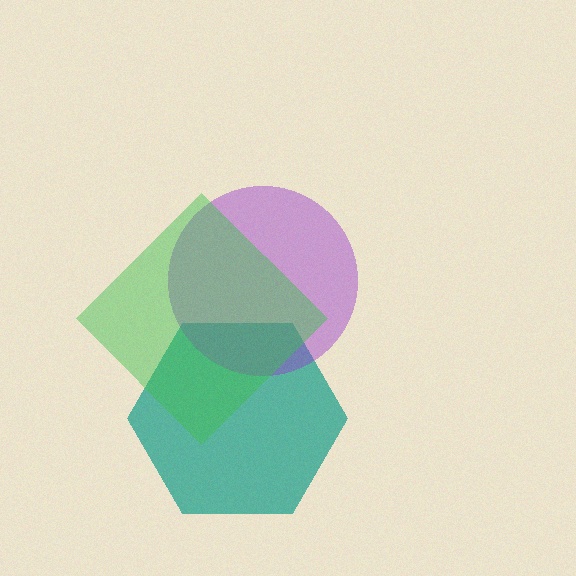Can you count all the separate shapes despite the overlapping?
Yes, there are 3 separate shapes.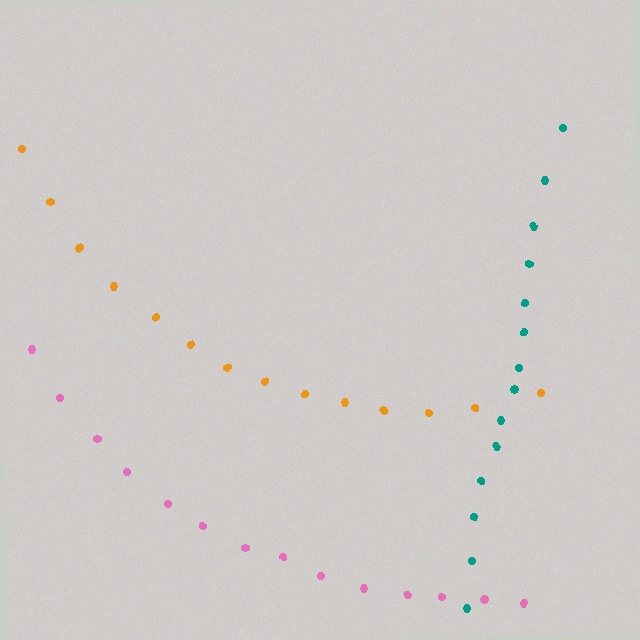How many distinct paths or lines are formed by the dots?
There are 3 distinct paths.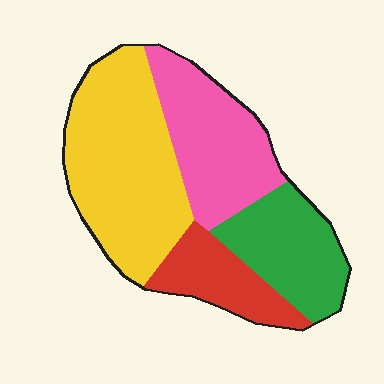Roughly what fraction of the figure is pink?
Pink takes up about one quarter (1/4) of the figure.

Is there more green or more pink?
Pink.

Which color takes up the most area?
Yellow, at roughly 40%.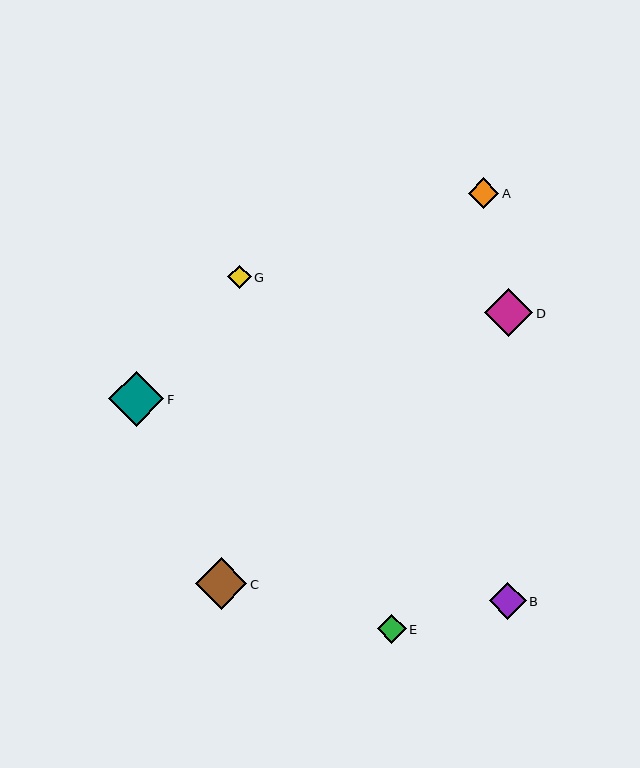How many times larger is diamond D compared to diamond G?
Diamond D is approximately 2.1 times the size of diamond G.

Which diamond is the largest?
Diamond F is the largest with a size of approximately 55 pixels.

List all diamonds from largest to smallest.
From largest to smallest: F, C, D, B, A, E, G.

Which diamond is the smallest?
Diamond G is the smallest with a size of approximately 23 pixels.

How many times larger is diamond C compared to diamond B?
Diamond C is approximately 1.4 times the size of diamond B.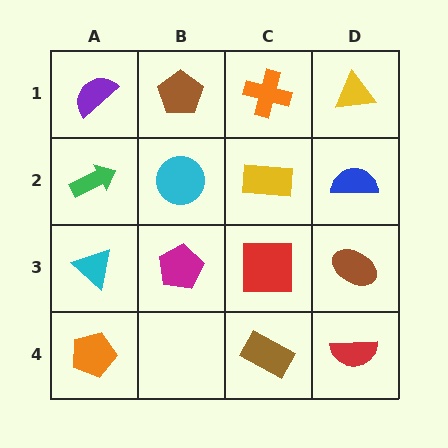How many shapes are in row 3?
4 shapes.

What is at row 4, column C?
A brown rectangle.